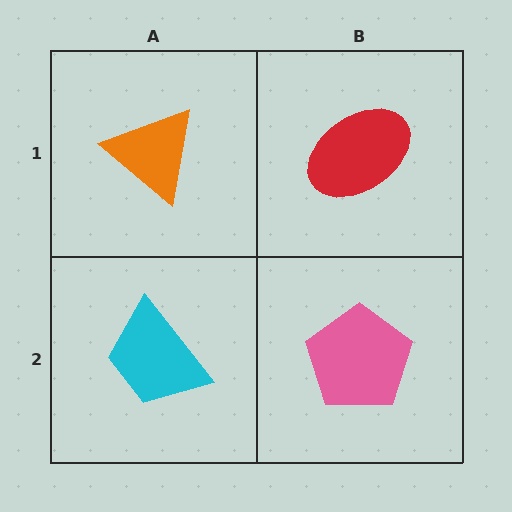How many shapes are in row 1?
2 shapes.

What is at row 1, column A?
An orange triangle.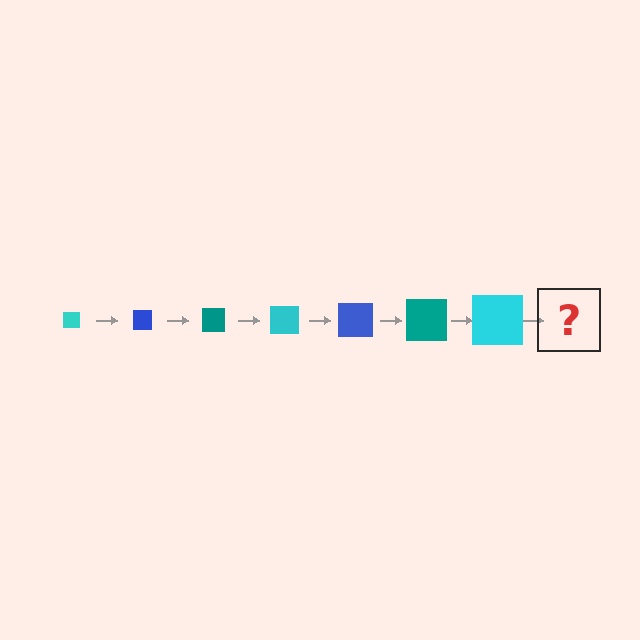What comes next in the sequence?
The next element should be a blue square, larger than the previous one.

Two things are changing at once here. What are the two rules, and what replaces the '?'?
The two rules are that the square grows larger each step and the color cycles through cyan, blue, and teal. The '?' should be a blue square, larger than the previous one.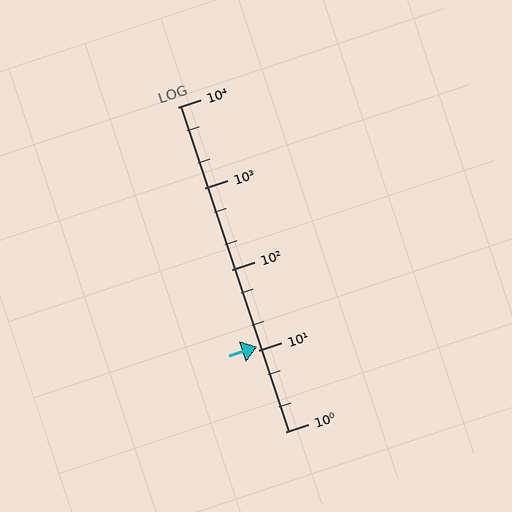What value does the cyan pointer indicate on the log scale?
The pointer indicates approximately 11.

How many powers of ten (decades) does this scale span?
The scale spans 4 decades, from 1 to 10000.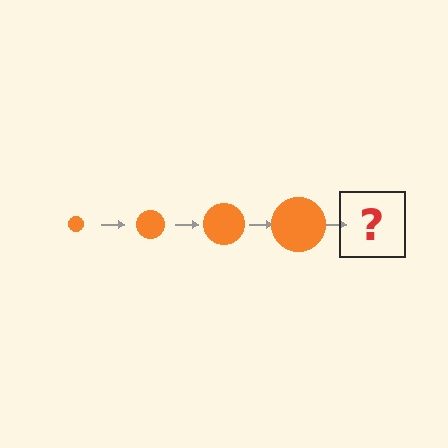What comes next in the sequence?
The next element should be an orange circle, larger than the previous one.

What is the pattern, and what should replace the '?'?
The pattern is that the circle gets progressively larger each step. The '?' should be an orange circle, larger than the previous one.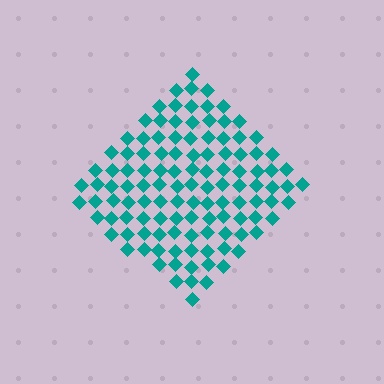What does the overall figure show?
The overall figure shows a diamond.